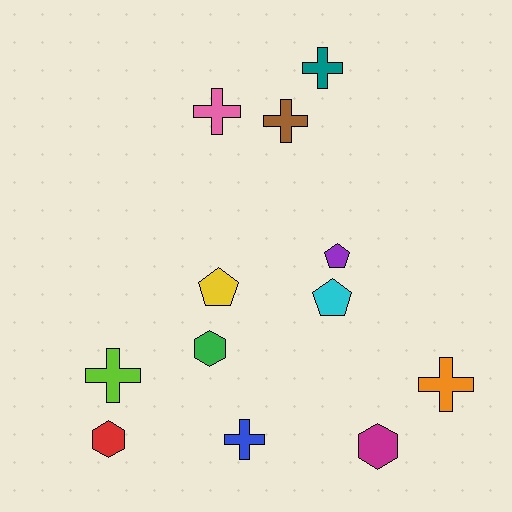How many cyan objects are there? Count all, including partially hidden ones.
There is 1 cyan object.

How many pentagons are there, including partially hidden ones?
There are 3 pentagons.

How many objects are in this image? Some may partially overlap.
There are 12 objects.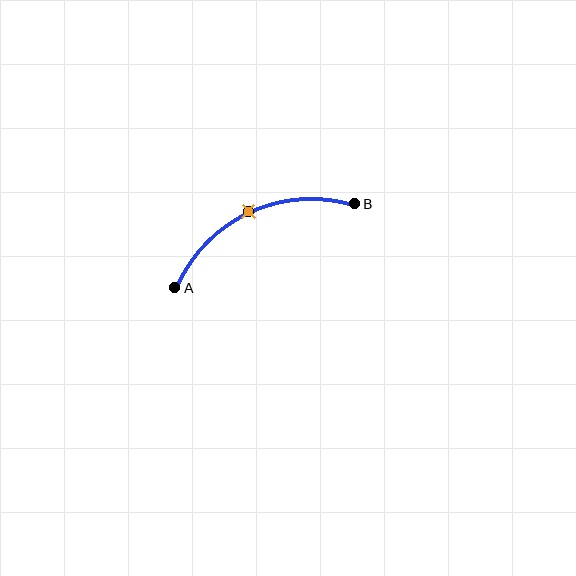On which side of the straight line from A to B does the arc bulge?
The arc bulges above the straight line connecting A and B.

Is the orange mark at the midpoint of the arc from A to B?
Yes. The orange mark lies on the arc at equal arc-length from both A and B — it is the arc midpoint.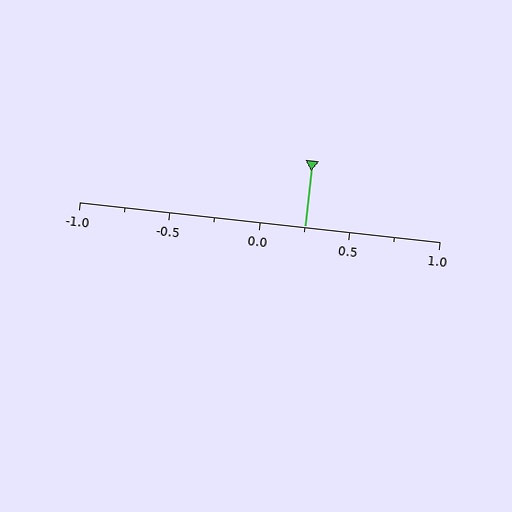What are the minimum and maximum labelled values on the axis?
The axis runs from -1.0 to 1.0.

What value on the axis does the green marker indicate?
The marker indicates approximately 0.25.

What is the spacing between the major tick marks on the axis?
The major ticks are spaced 0.5 apart.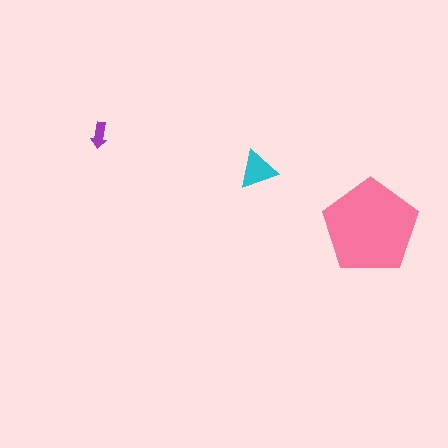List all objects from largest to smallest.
The pink pentagon, the cyan triangle, the purple arrow.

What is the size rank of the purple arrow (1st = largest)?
3rd.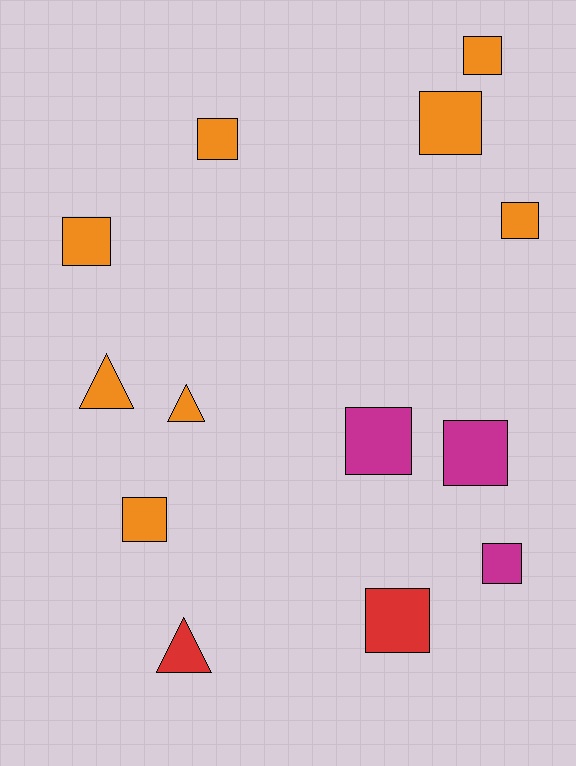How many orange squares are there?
There are 6 orange squares.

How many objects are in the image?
There are 13 objects.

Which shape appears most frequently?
Square, with 10 objects.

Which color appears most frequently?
Orange, with 8 objects.